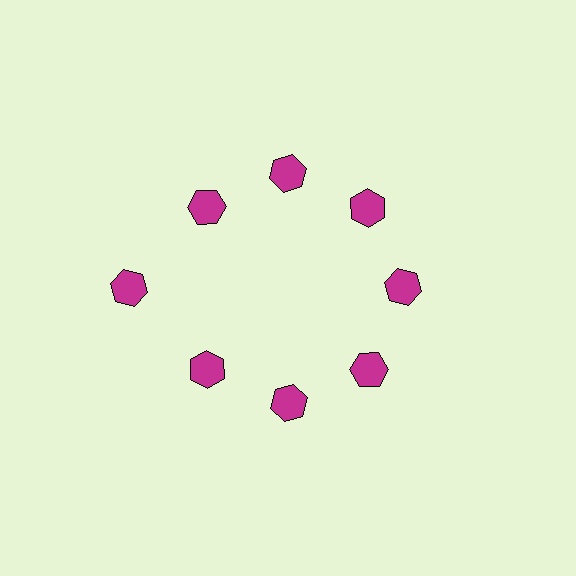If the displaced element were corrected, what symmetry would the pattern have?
It would have 8-fold rotational symmetry — the pattern would map onto itself every 45 degrees.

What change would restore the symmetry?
The symmetry would be restored by moving it inward, back onto the ring so that all 8 hexagons sit at equal angles and equal distance from the center.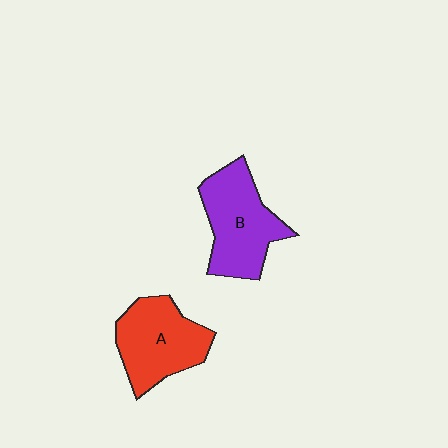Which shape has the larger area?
Shape B (purple).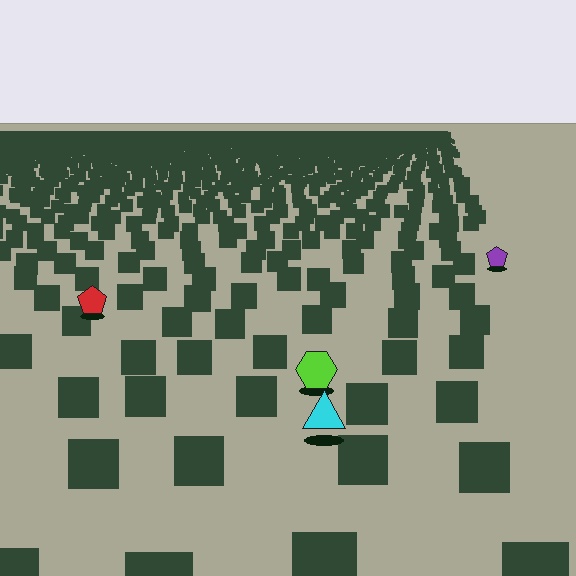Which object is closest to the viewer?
The cyan triangle is closest. The texture marks near it are larger and more spread out.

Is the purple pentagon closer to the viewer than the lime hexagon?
No. The lime hexagon is closer — you can tell from the texture gradient: the ground texture is coarser near it.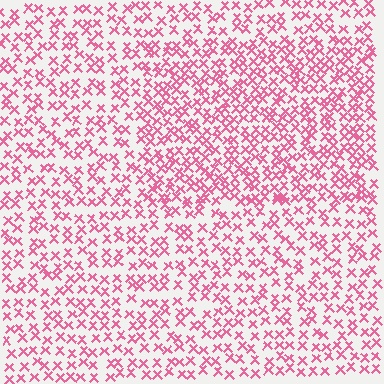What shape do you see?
I see a rectangle.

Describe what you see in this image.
The image contains small pink elements arranged at two different densities. A rectangle-shaped region is visible where the elements are more densely packed than the surrounding area.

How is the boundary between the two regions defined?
The boundary is defined by a change in element density (approximately 1.6x ratio). All elements are the same color, size, and shape.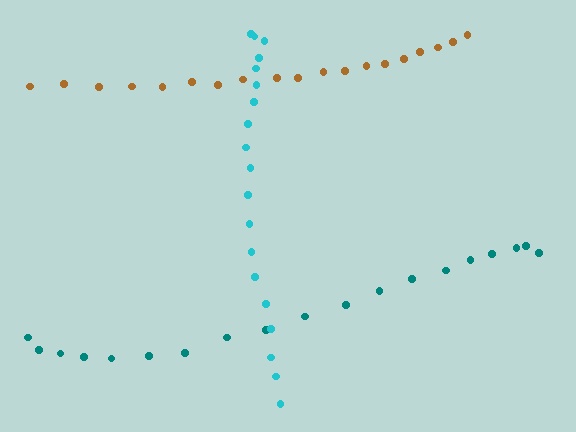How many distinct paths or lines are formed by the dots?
There are 3 distinct paths.